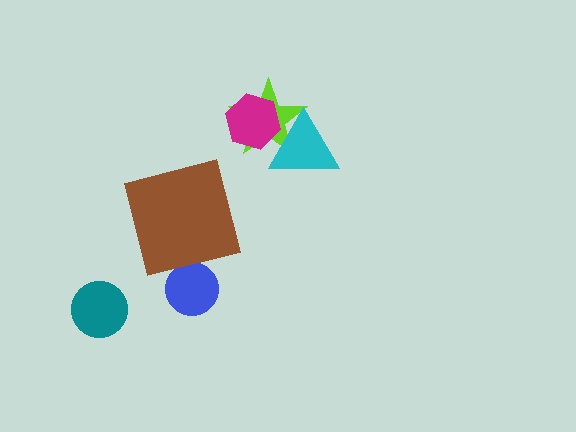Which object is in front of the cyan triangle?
The magenta hexagon is in front of the cyan triangle.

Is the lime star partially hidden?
Yes, it is partially covered by another shape.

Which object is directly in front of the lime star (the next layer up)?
The cyan triangle is directly in front of the lime star.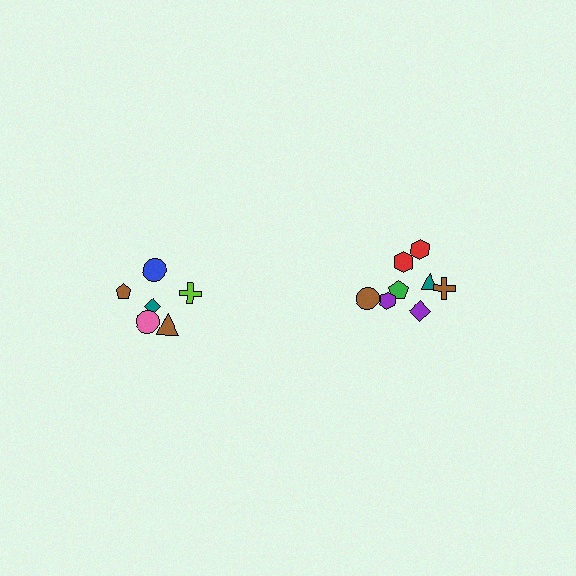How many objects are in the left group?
There are 6 objects.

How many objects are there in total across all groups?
There are 14 objects.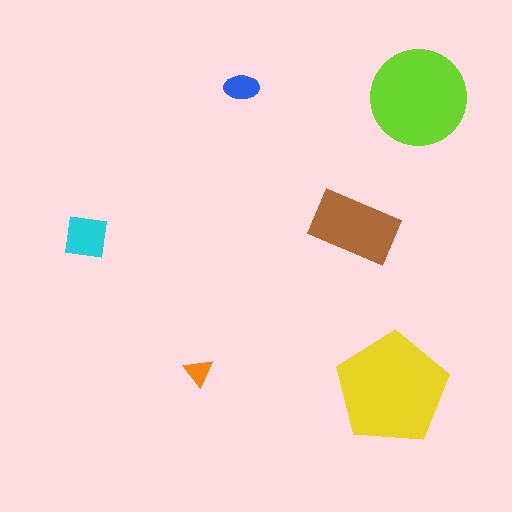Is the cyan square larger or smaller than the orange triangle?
Larger.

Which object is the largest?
The yellow pentagon.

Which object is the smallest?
The orange triangle.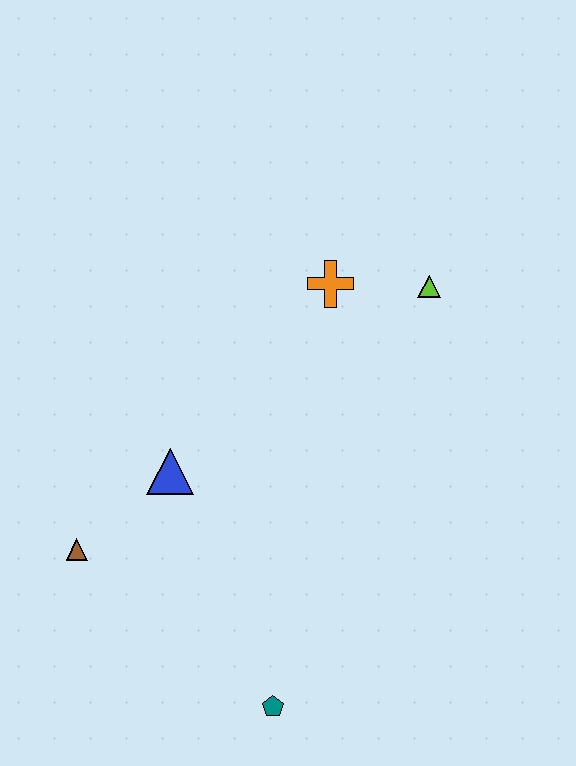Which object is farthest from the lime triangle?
The teal pentagon is farthest from the lime triangle.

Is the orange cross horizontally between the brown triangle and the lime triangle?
Yes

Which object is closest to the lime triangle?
The orange cross is closest to the lime triangle.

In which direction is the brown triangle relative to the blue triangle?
The brown triangle is to the left of the blue triangle.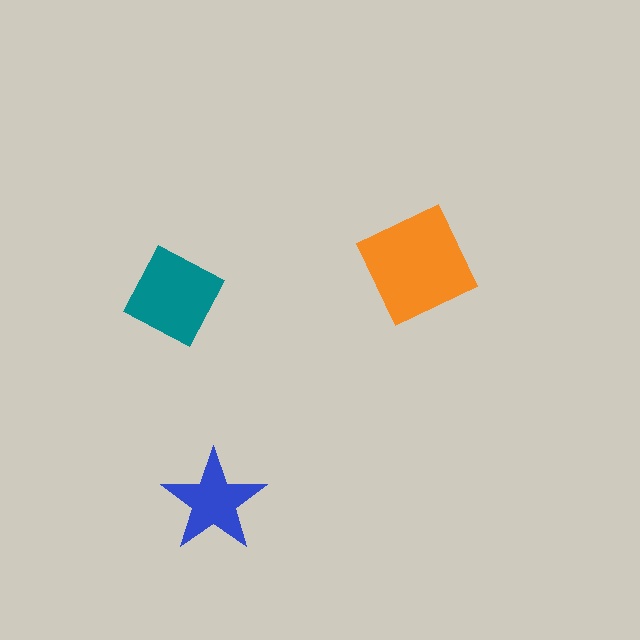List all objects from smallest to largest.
The blue star, the teal diamond, the orange square.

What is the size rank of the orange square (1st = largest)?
1st.